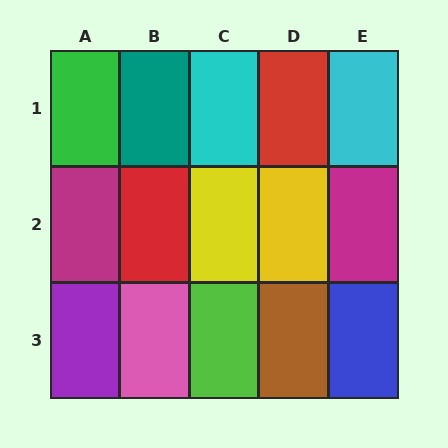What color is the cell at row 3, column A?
Purple.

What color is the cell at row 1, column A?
Green.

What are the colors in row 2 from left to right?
Magenta, red, yellow, yellow, magenta.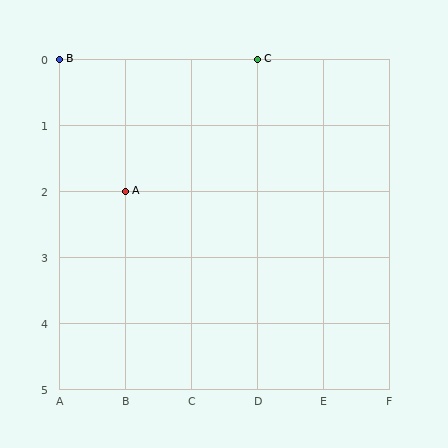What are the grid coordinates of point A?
Point A is at grid coordinates (B, 2).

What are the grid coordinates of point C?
Point C is at grid coordinates (D, 0).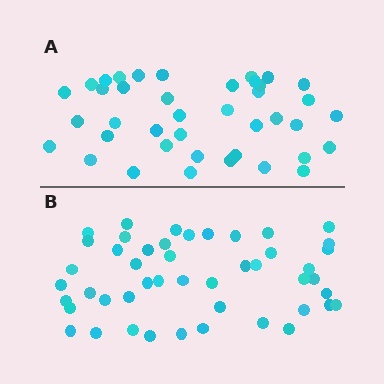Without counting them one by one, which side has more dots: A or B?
Region B (the bottom region) has more dots.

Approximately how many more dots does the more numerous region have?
Region B has roughly 8 or so more dots than region A.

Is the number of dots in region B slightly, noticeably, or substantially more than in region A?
Region B has only slightly more — the two regions are fairly close. The ratio is roughly 1.2 to 1.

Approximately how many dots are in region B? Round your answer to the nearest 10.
About 50 dots. (The exact count is 47, which rounds to 50.)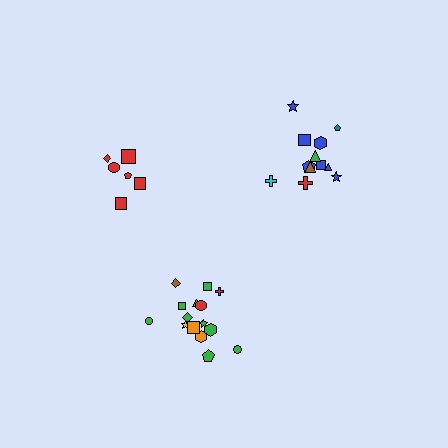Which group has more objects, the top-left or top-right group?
The top-right group.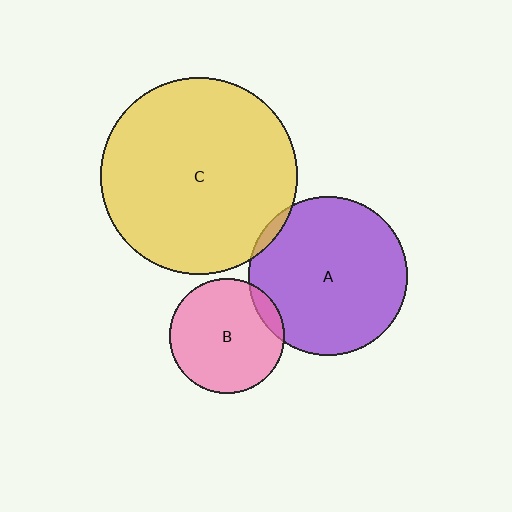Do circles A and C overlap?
Yes.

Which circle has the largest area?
Circle C (yellow).